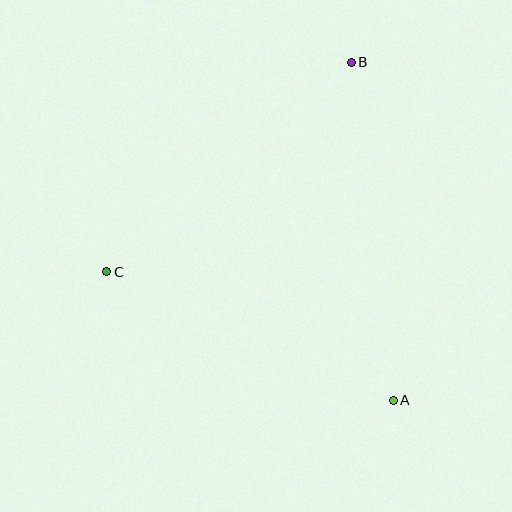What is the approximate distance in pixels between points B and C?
The distance between B and C is approximately 322 pixels.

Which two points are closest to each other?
Points A and C are closest to each other.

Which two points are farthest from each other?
Points A and B are farthest from each other.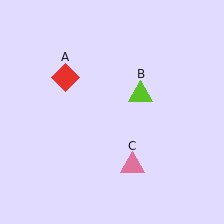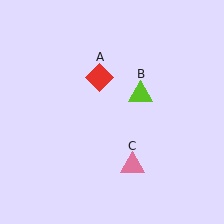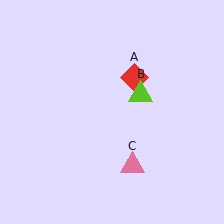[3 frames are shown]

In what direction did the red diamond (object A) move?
The red diamond (object A) moved right.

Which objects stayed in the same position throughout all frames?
Lime triangle (object B) and pink triangle (object C) remained stationary.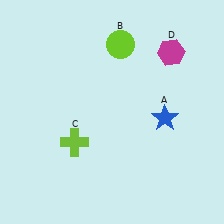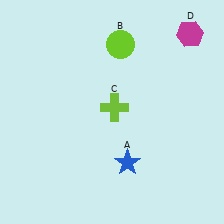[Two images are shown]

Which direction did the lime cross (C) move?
The lime cross (C) moved right.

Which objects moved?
The objects that moved are: the blue star (A), the lime cross (C), the magenta hexagon (D).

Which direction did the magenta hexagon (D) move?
The magenta hexagon (D) moved right.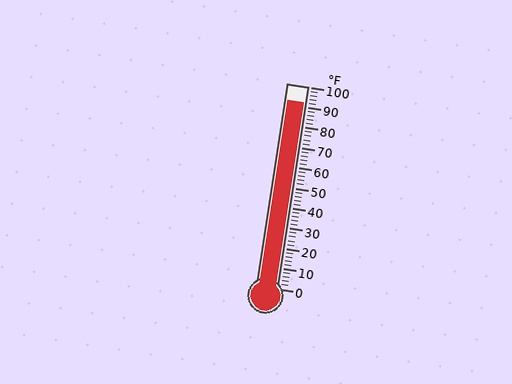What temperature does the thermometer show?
The thermometer shows approximately 92°F.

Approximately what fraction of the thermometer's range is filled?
The thermometer is filled to approximately 90% of its range.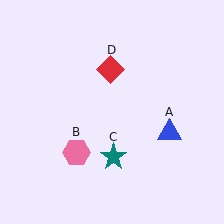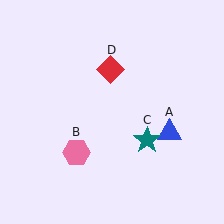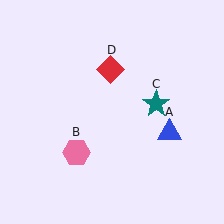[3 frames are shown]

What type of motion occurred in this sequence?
The teal star (object C) rotated counterclockwise around the center of the scene.